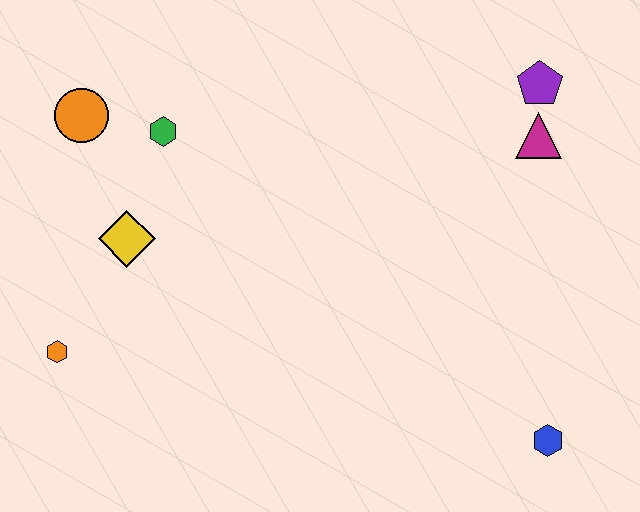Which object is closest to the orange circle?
The green hexagon is closest to the orange circle.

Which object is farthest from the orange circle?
The blue hexagon is farthest from the orange circle.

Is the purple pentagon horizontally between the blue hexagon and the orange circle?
Yes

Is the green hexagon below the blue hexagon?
No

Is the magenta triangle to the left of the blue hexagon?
Yes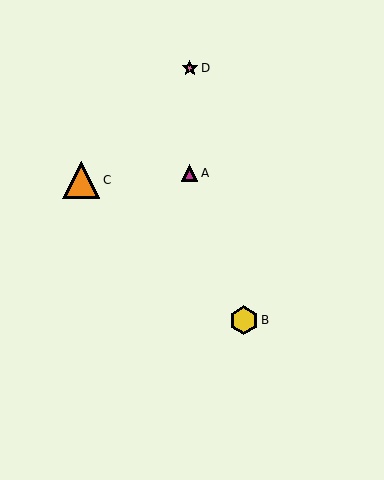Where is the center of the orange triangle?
The center of the orange triangle is at (81, 180).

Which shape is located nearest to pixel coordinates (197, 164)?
The magenta triangle (labeled A) at (189, 173) is nearest to that location.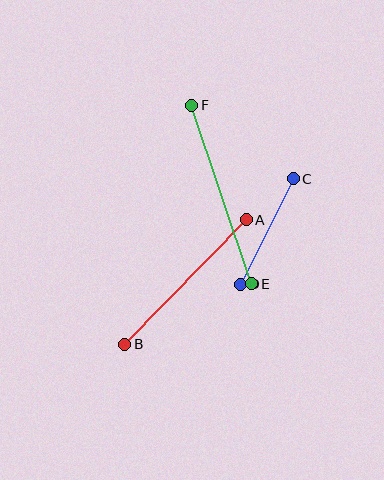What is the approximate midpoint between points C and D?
The midpoint is at approximately (267, 231) pixels.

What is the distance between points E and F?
The distance is approximately 189 pixels.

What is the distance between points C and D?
The distance is approximately 118 pixels.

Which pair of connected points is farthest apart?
Points E and F are farthest apart.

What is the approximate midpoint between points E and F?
The midpoint is at approximately (222, 194) pixels.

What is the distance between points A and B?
The distance is approximately 174 pixels.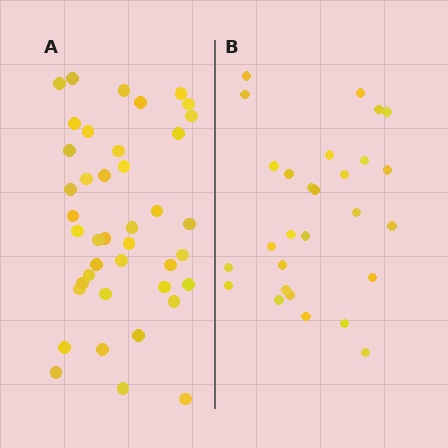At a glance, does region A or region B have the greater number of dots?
Region A (the left region) has more dots.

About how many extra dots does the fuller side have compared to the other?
Region A has approximately 15 more dots than region B.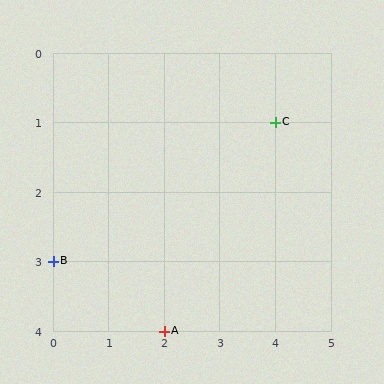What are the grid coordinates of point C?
Point C is at grid coordinates (4, 1).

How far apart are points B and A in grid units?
Points B and A are 2 columns and 1 row apart (about 2.2 grid units diagonally).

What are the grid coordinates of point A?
Point A is at grid coordinates (2, 4).